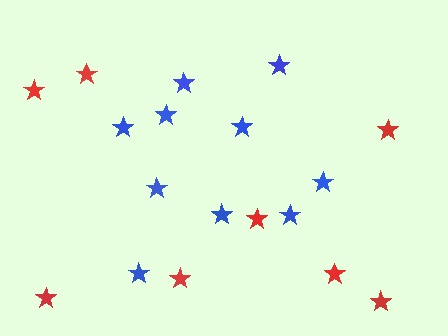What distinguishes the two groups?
There are 2 groups: one group of blue stars (10) and one group of red stars (8).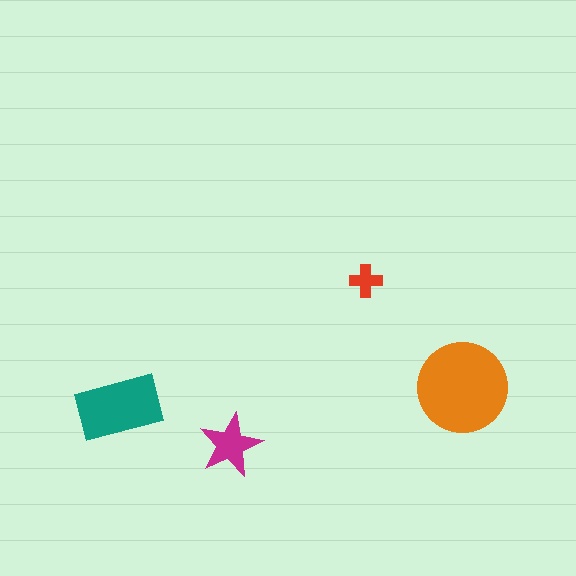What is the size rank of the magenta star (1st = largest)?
3rd.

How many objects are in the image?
There are 4 objects in the image.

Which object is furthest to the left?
The teal rectangle is leftmost.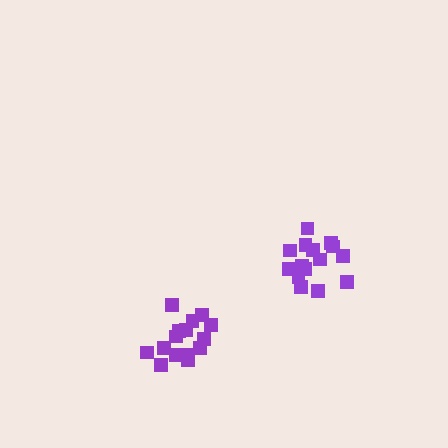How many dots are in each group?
Group 1: 15 dots, Group 2: 15 dots (30 total).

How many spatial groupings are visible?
There are 2 spatial groupings.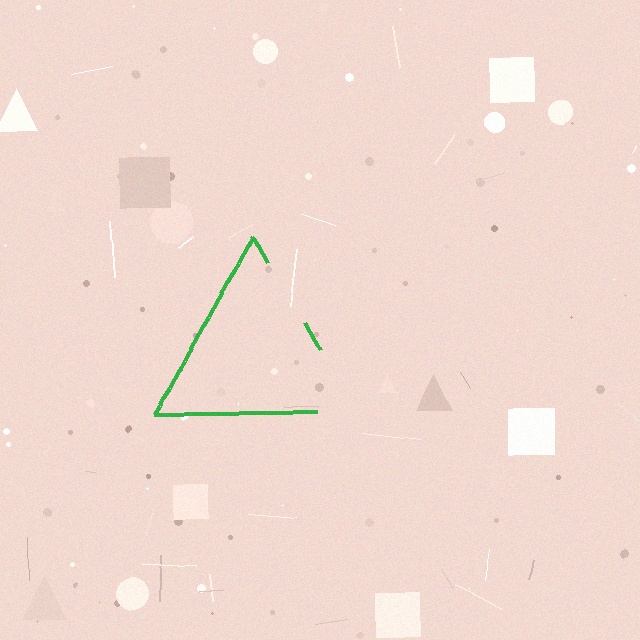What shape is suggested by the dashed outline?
The dashed outline suggests a triangle.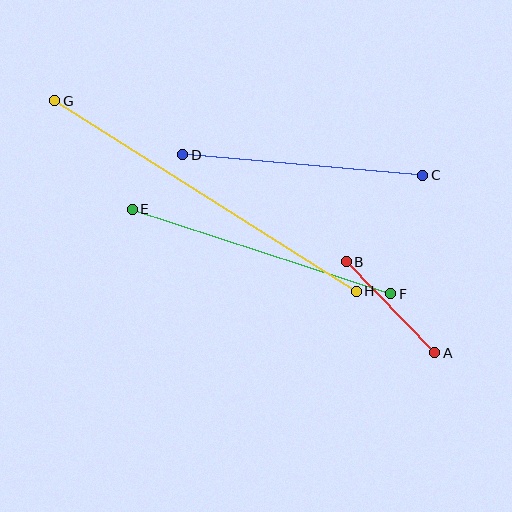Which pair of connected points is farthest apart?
Points G and H are farthest apart.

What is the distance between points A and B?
The distance is approximately 127 pixels.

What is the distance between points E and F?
The distance is approximately 272 pixels.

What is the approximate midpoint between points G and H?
The midpoint is at approximately (205, 196) pixels.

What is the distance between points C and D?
The distance is approximately 241 pixels.